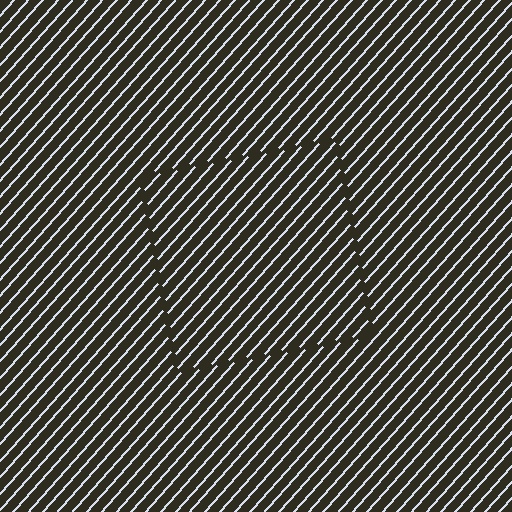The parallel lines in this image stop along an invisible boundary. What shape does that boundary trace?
An illusory square. The interior of the shape contains the same grating, shifted by half a period — the contour is defined by the phase discontinuity where line-ends from the inner and outer gratings abut.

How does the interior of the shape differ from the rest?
The interior of the shape contains the same grating, shifted by half a period — the contour is defined by the phase discontinuity where line-ends from the inner and outer gratings abut.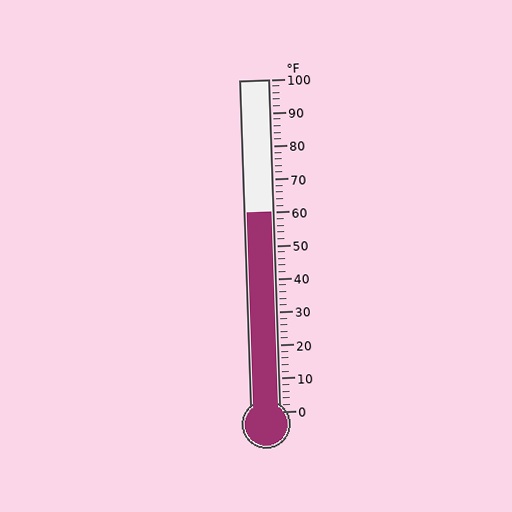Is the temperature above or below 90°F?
The temperature is below 90°F.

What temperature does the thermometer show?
The thermometer shows approximately 60°F.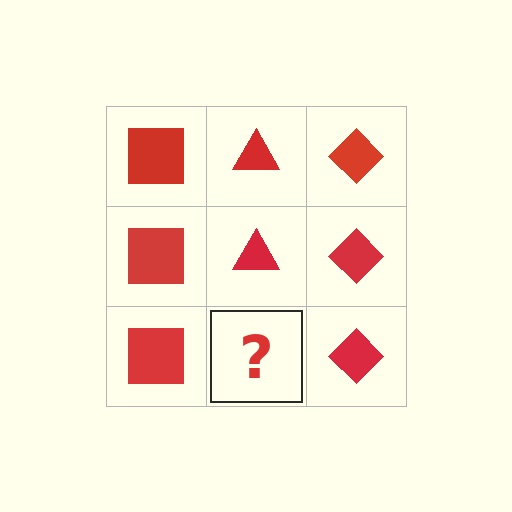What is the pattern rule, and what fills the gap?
The rule is that each column has a consistent shape. The gap should be filled with a red triangle.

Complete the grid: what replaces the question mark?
The question mark should be replaced with a red triangle.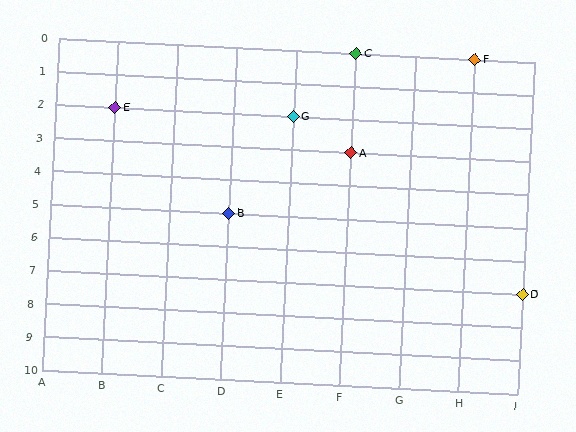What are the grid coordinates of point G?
Point G is at grid coordinates (E, 2).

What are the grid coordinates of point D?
Point D is at grid coordinates (I, 7).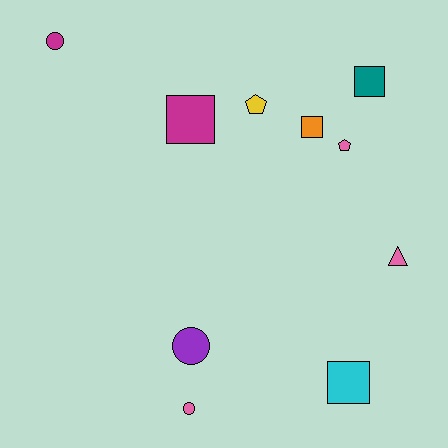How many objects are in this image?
There are 10 objects.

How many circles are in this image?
There are 3 circles.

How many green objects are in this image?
There are no green objects.